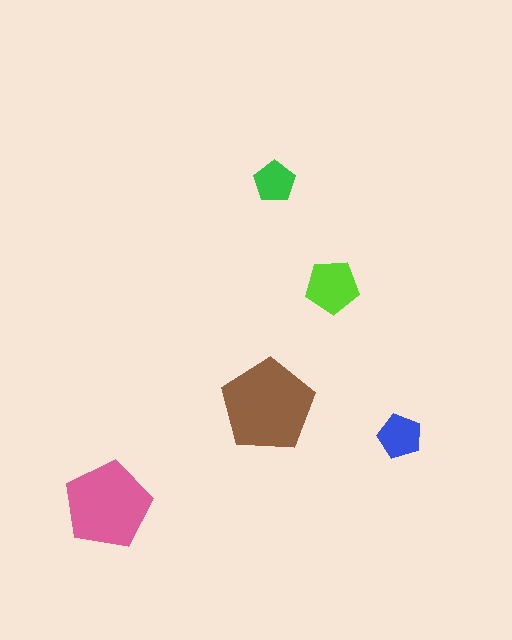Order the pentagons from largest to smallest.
the brown one, the pink one, the lime one, the blue one, the green one.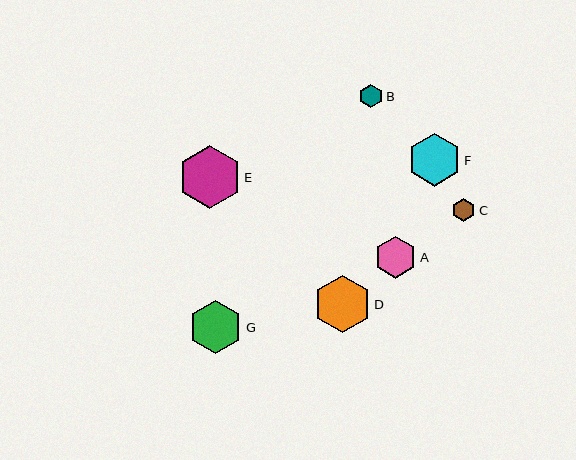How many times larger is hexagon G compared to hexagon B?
Hexagon G is approximately 2.3 times the size of hexagon B.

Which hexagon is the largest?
Hexagon E is the largest with a size of approximately 63 pixels.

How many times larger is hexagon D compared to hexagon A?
Hexagon D is approximately 1.4 times the size of hexagon A.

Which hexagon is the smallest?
Hexagon B is the smallest with a size of approximately 24 pixels.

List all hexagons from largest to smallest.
From largest to smallest: E, D, G, F, A, C, B.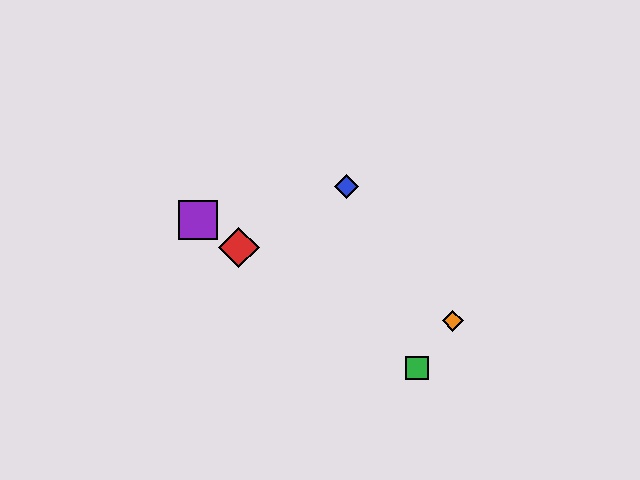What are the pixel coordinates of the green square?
The green square is at (417, 368).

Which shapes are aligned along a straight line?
The red diamond, the green square, the yellow diamond, the purple square are aligned along a straight line.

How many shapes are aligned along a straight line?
4 shapes (the red diamond, the green square, the yellow diamond, the purple square) are aligned along a straight line.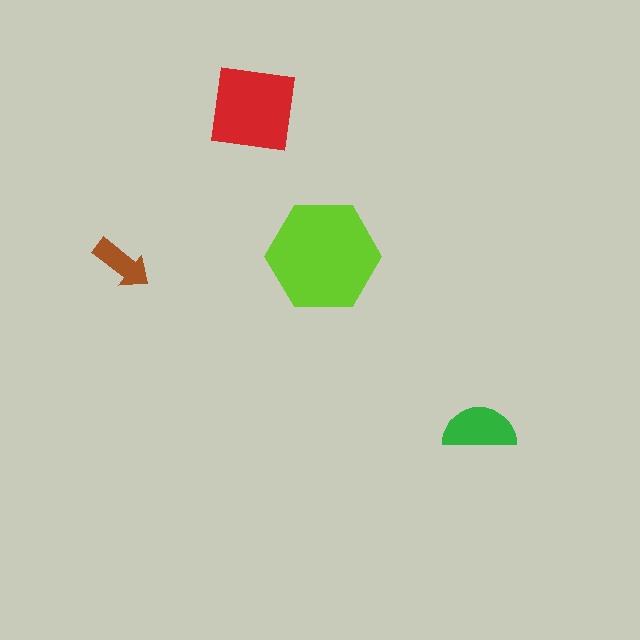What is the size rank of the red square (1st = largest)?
2nd.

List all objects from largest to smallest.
The lime hexagon, the red square, the green semicircle, the brown arrow.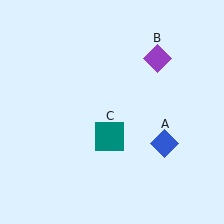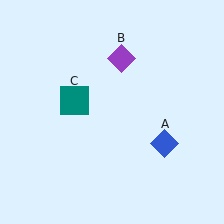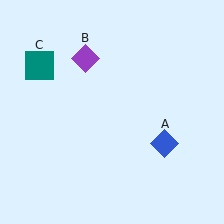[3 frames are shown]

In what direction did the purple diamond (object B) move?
The purple diamond (object B) moved left.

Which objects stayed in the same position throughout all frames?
Blue diamond (object A) remained stationary.